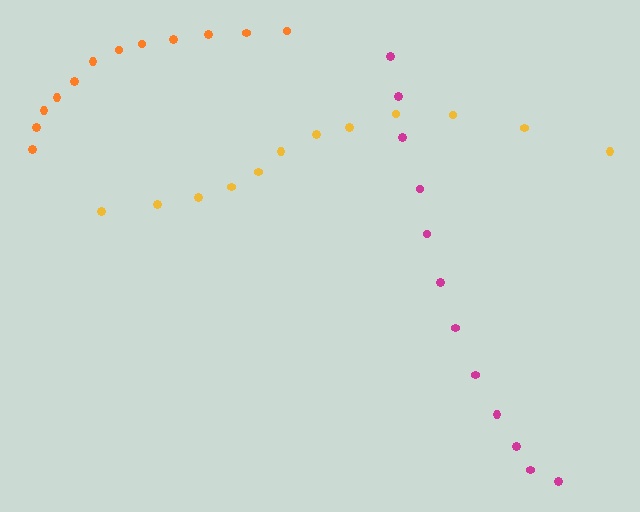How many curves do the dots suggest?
There are 3 distinct paths.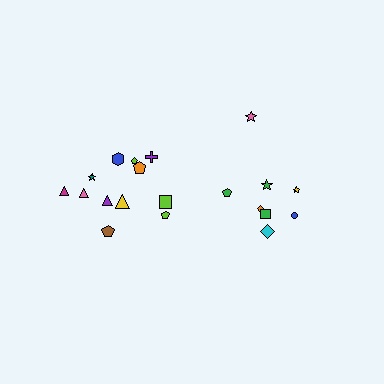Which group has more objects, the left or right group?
The left group.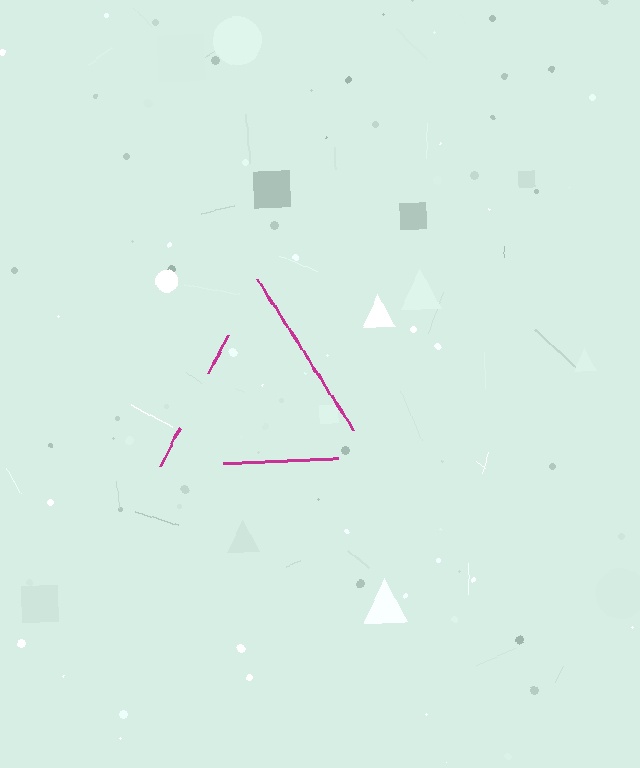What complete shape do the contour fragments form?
The contour fragments form a triangle.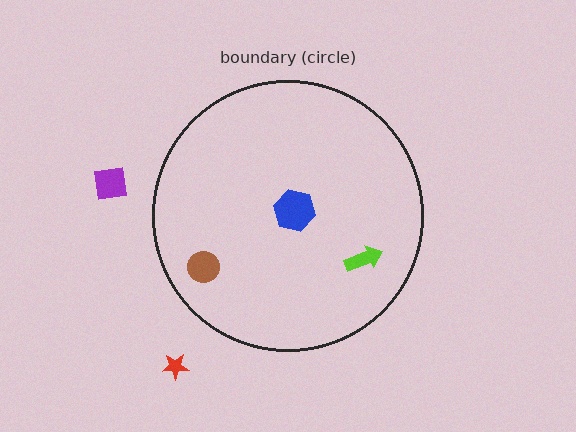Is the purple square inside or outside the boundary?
Outside.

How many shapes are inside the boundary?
3 inside, 2 outside.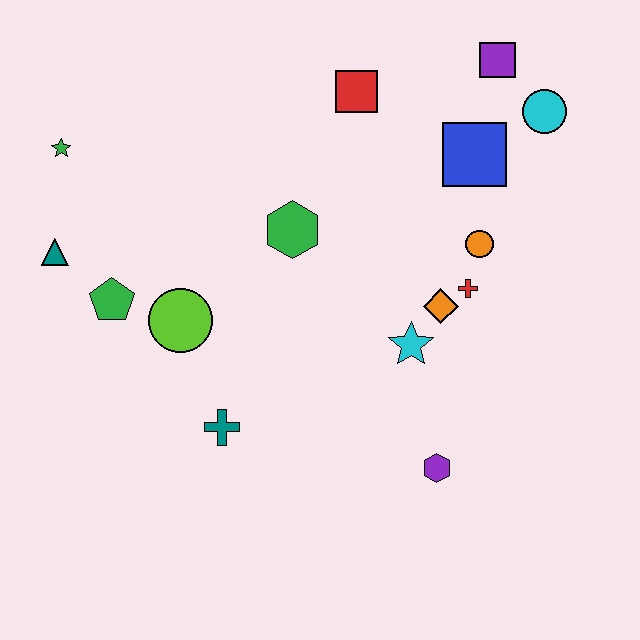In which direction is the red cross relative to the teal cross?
The red cross is to the right of the teal cross.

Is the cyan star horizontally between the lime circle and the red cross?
Yes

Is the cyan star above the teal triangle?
No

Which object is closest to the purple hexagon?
The cyan star is closest to the purple hexagon.